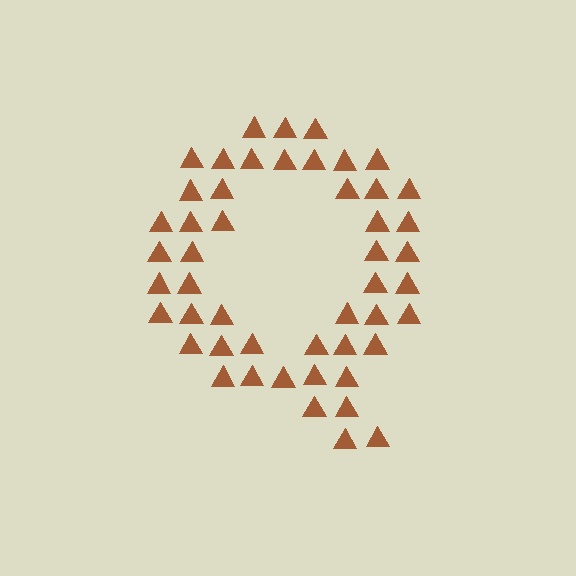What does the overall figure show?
The overall figure shows the letter Q.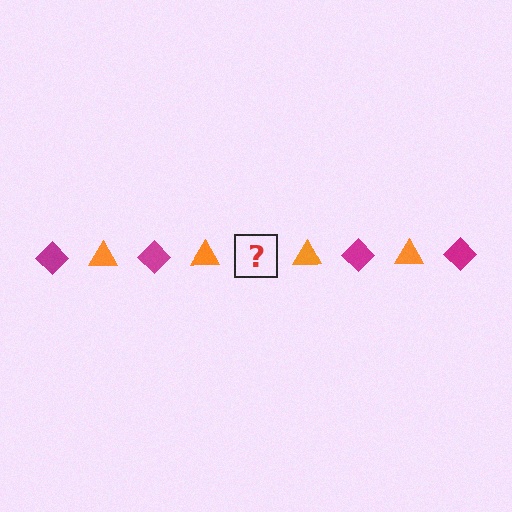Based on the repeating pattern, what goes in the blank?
The blank should be a magenta diamond.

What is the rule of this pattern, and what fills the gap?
The rule is that the pattern alternates between magenta diamond and orange triangle. The gap should be filled with a magenta diamond.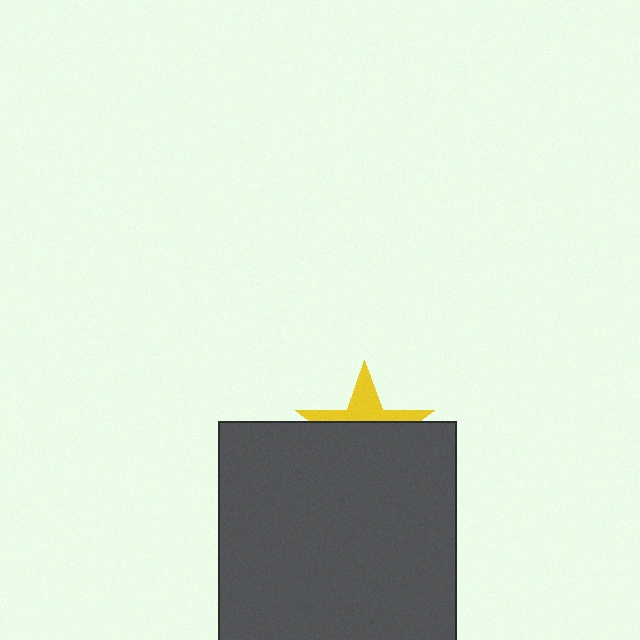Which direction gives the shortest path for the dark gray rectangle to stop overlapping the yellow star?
Moving down gives the shortest separation.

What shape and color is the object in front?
The object in front is a dark gray rectangle.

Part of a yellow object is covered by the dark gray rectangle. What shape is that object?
It is a star.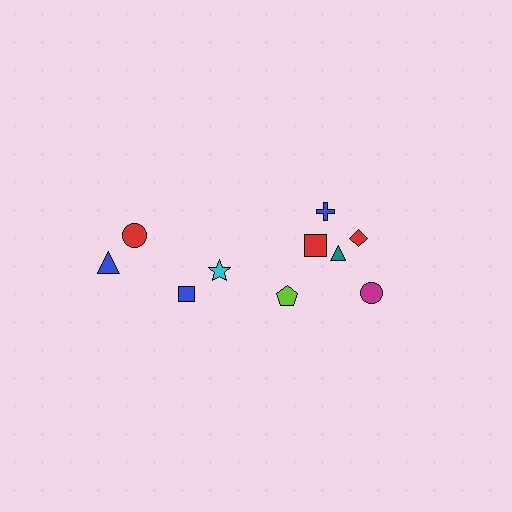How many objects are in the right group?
There are 6 objects.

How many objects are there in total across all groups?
There are 10 objects.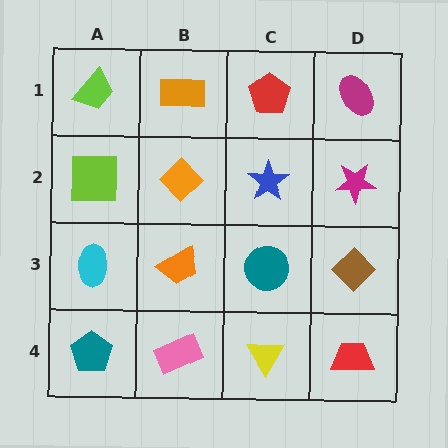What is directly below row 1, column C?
A blue star.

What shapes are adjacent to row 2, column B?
An orange rectangle (row 1, column B), an orange trapezoid (row 3, column B), a lime square (row 2, column A), a blue star (row 2, column C).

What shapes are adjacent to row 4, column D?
A brown diamond (row 3, column D), a yellow triangle (row 4, column C).